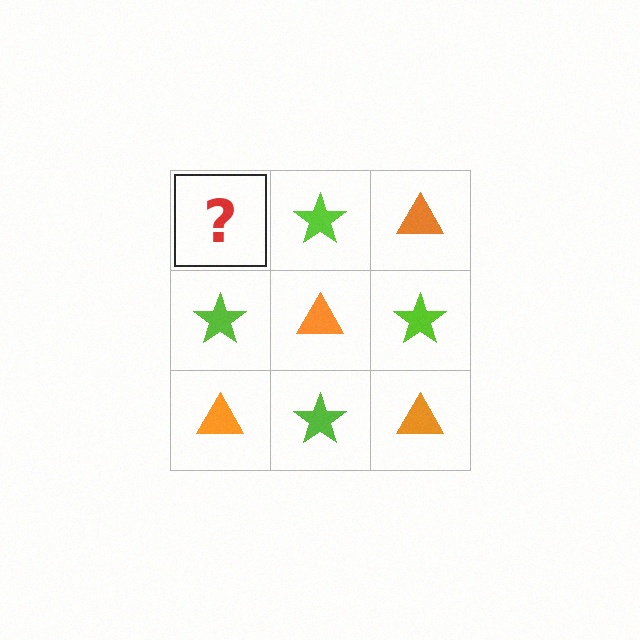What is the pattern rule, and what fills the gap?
The rule is that it alternates orange triangle and lime star in a checkerboard pattern. The gap should be filled with an orange triangle.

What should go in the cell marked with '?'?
The missing cell should contain an orange triangle.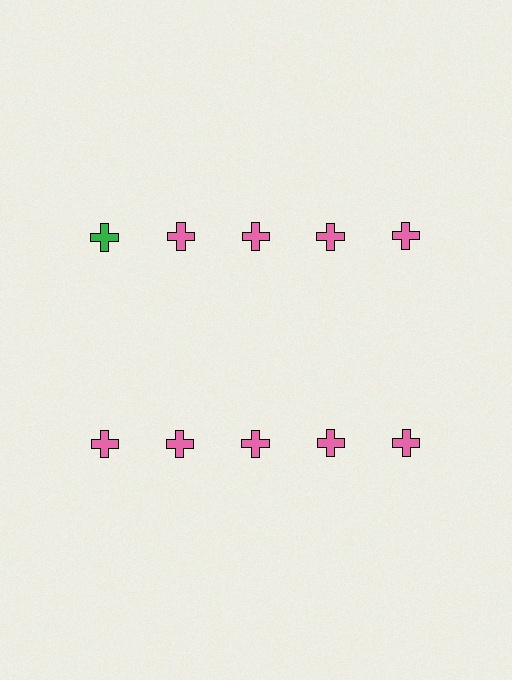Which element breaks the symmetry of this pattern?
The green cross in the top row, leftmost column breaks the symmetry. All other shapes are pink crosses.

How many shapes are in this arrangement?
There are 10 shapes arranged in a grid pattern.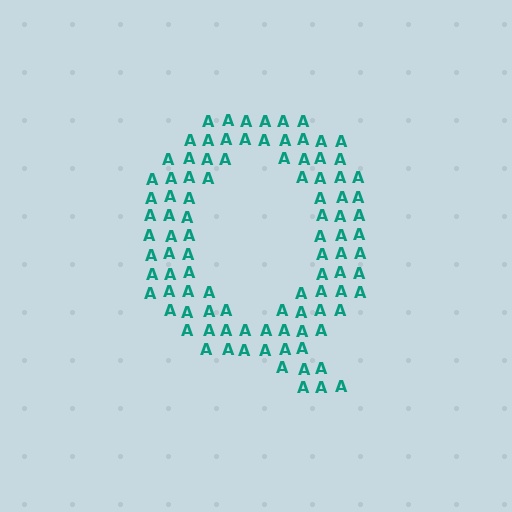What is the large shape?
The large shape is the letter Q.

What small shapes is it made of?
It is made of small letter A's.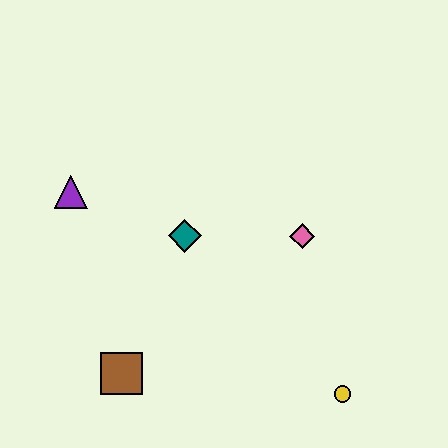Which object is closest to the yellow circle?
The pink diamond is closest to the yellow circle.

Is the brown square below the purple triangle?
Yes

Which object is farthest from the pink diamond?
The purple triangle is farthest from the pink diamond.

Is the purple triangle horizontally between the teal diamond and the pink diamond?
No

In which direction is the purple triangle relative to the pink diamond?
The purple triangle is to the left of the pink diamond.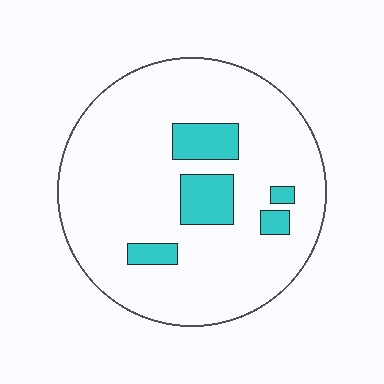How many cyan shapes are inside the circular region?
5.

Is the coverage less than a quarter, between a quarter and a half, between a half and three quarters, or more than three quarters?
Less than a quarter.